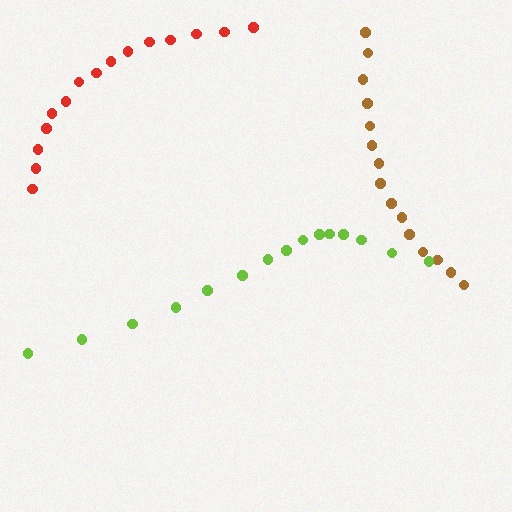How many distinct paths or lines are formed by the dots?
There are 3 distinct paths.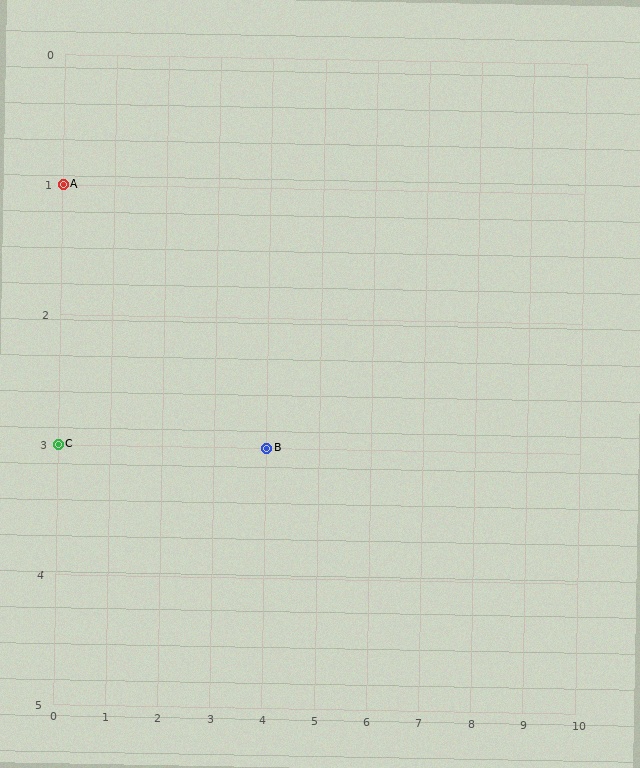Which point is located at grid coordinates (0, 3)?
Point C is at (0, 3).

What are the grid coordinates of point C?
Point C is at grid coordinates (0, 3).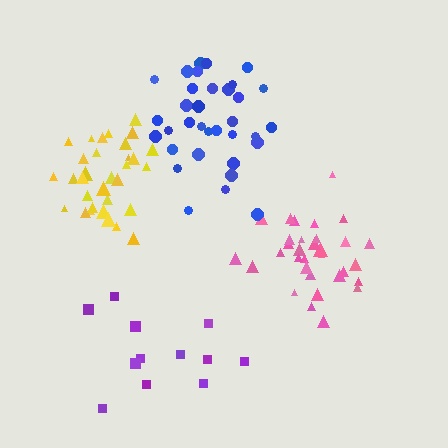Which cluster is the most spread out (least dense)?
Purple.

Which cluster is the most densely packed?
Yellow.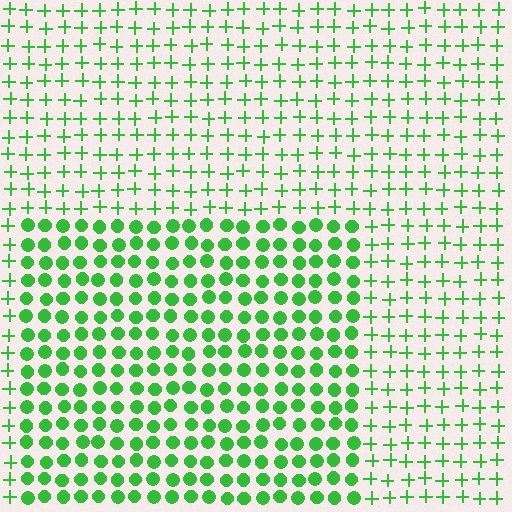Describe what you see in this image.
The image is filled with small green elements arranged in a uniform grid. A rectangle-shaped region contains circles, while the surrounding area contains plus signs. The boundary is defined purely by the change in element shape.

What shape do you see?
I see a rectangle.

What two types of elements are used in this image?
The image uses circles inside the rectangle region and plus signs outside it.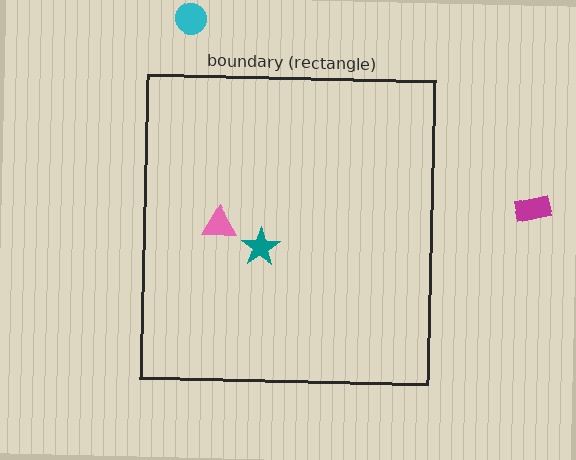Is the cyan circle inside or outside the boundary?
Outside.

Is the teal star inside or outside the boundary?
Inside.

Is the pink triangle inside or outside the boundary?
Inside.